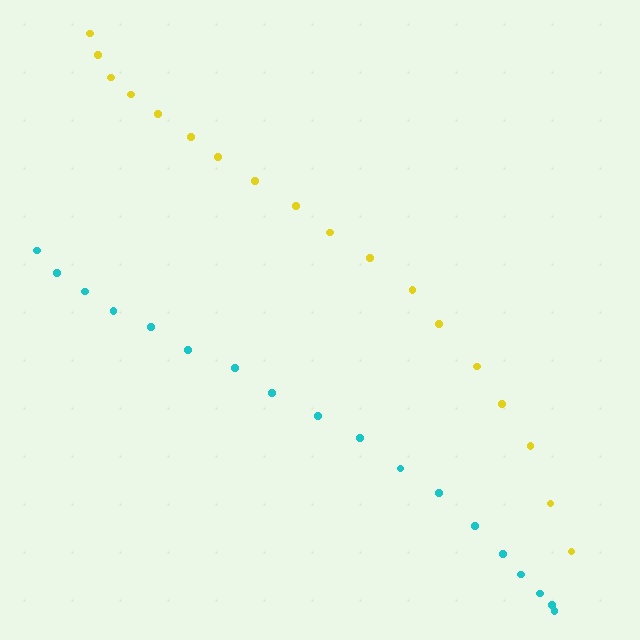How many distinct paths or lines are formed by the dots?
There are 2 distinct paths.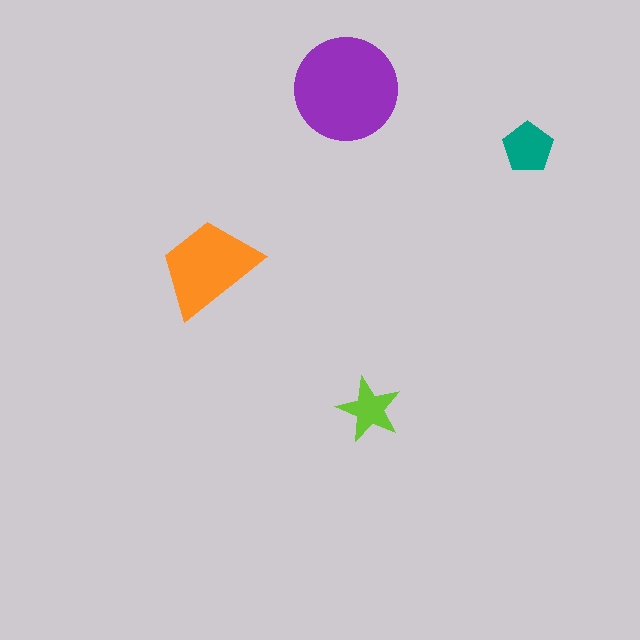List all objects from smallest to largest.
The lime star, the teal pentagon, the orange trapezoid, the purple circle.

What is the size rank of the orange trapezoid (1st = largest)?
2nd.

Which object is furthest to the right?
The teal pentagon is rightmost.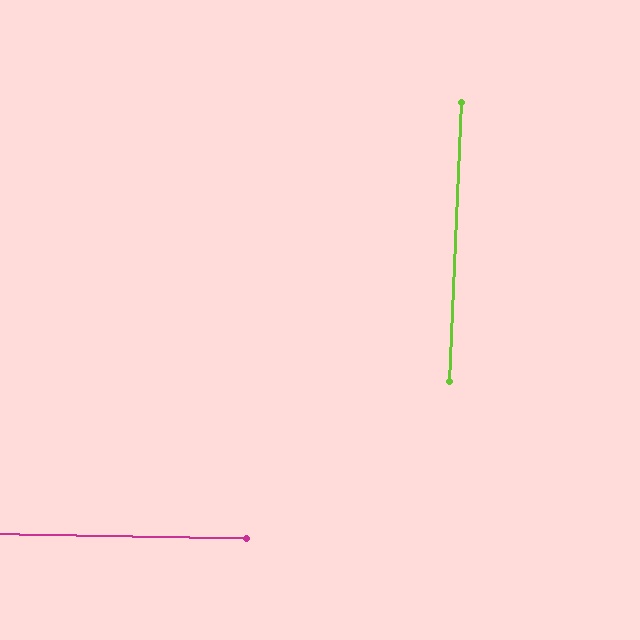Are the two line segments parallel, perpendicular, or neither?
Perpendicular — they meet at approximately 88°.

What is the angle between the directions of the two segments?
Approximately 88 degrees.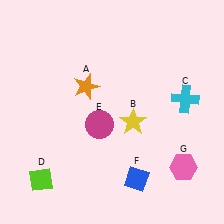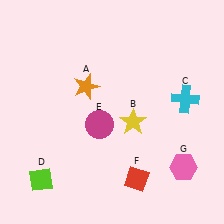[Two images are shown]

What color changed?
The diamond (F) changed from blue in Image 1 to red in Image 2.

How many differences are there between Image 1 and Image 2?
There is 1 difference between the two images.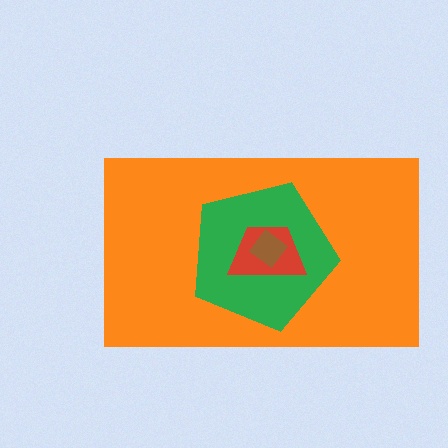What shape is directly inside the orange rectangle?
The green pentagon.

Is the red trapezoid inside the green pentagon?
Yes.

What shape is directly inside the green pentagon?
The red trapezoid.